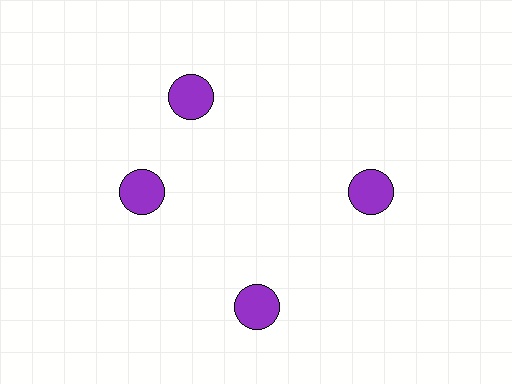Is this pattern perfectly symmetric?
No. The 4 purple circles are arranged in a ring, but one element near the 12 o'clock position is rotated out of alignment along the ring, breaking the 4-fold rotational symmetry.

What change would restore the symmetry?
The symmetry would be restored by rotating it back into even spacing with its neighbors so that all 4 circles sit at equal angles and equal distance from the center.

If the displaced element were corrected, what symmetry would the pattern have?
It would have 4-fold rotational symmetry — the pattern would map onto itself every 90 degrees.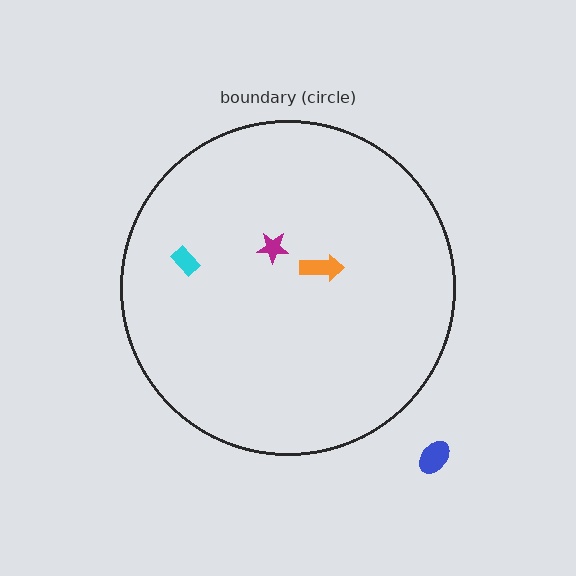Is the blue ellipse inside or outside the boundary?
Outside.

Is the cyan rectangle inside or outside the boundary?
Inside.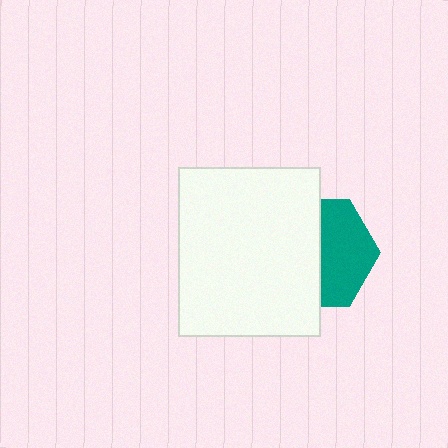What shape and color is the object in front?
The object in front is a white rectangle.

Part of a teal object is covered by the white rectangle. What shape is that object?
It is a hexagon.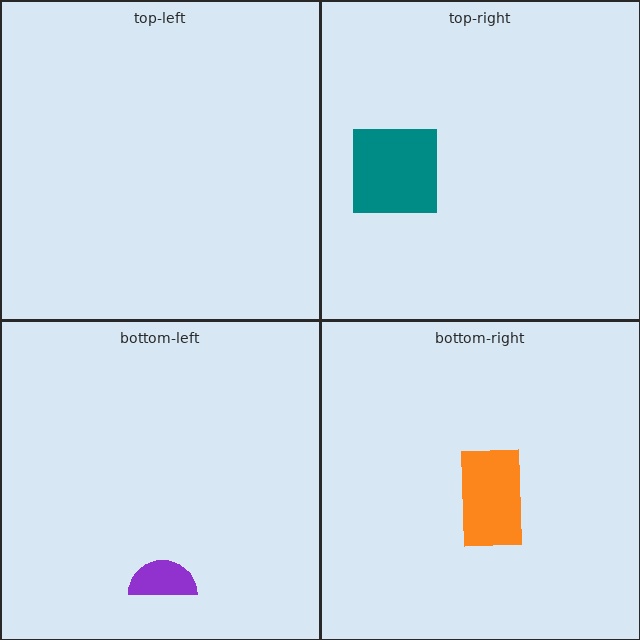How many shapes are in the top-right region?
1.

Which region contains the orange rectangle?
The bottom-right region.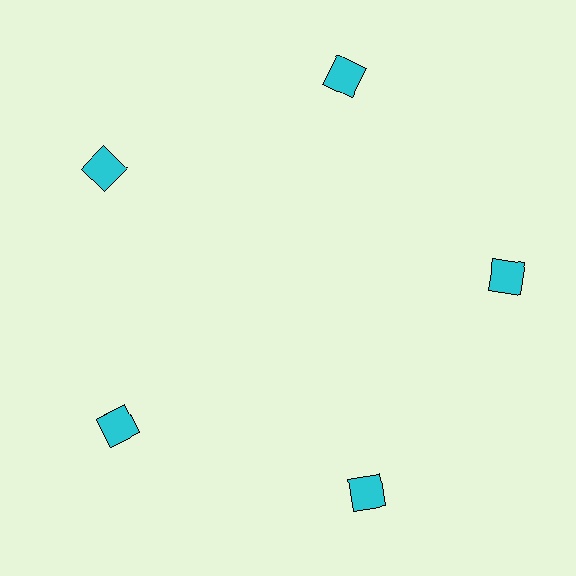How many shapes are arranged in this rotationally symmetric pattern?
There are 5 shapes, arranged in 5 groups of 1.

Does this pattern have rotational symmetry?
Yes, this pattern has 5-fold rotational symmetry. It looks the same after rotating 72 degrees around the center.